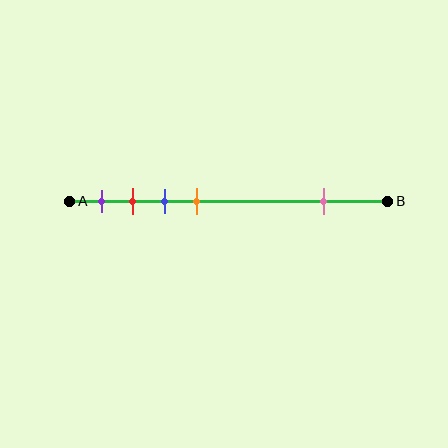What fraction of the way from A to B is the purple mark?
The purple mark is approximately 10% (0.1) of the way from A to B.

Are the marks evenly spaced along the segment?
No, the marks are not evenly spaced.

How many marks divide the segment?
There are 5 marks dividing the segment.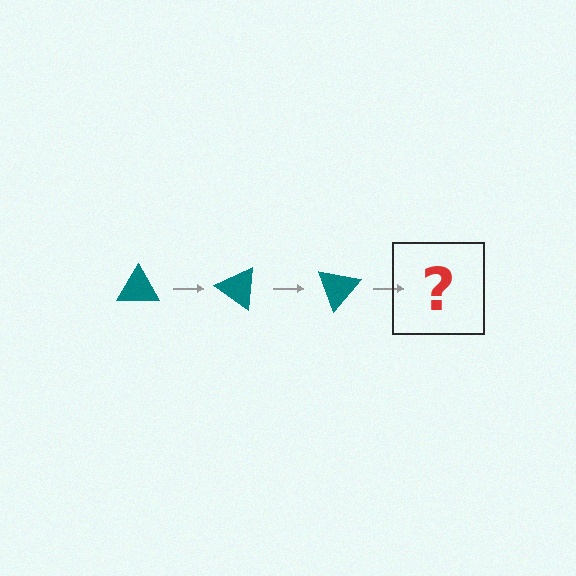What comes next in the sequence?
The next element should be a teal triangle rotated 105 degrees.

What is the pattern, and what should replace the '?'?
The pattern is that the triangle rotates 35 degrees each step. The '?' should be a teal triangle rotated 105 degrees.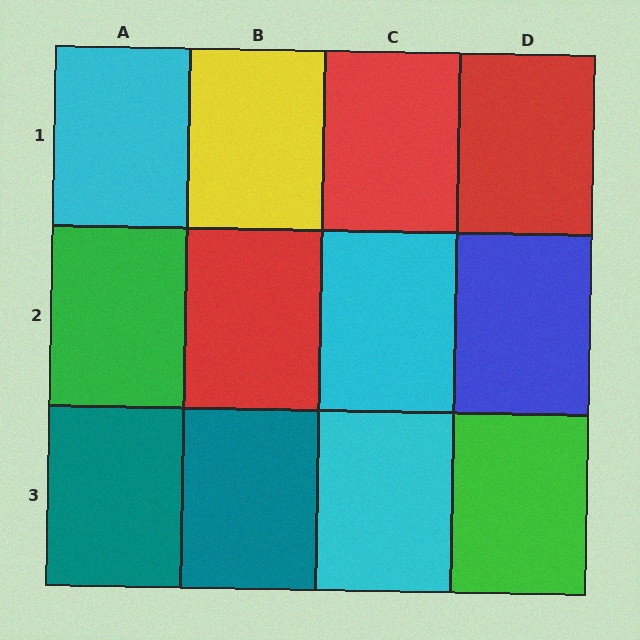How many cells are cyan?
3 cells are cyan.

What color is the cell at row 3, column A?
Teal.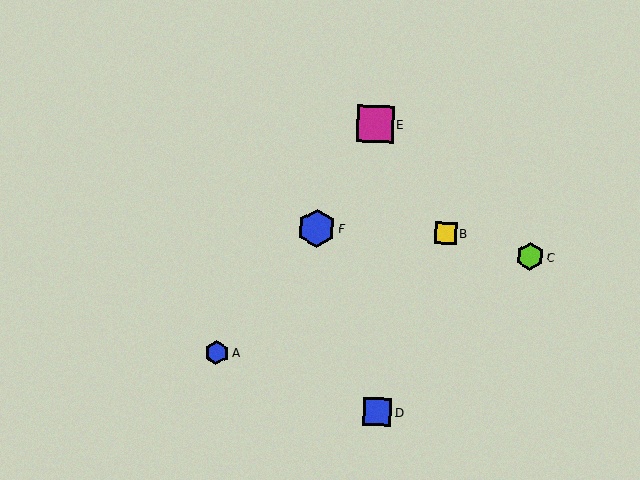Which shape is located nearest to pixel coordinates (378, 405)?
The blue square (labeled D) at (378, 412) is nearest to that location.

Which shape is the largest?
The blue hexagon (labeled F) is the largest.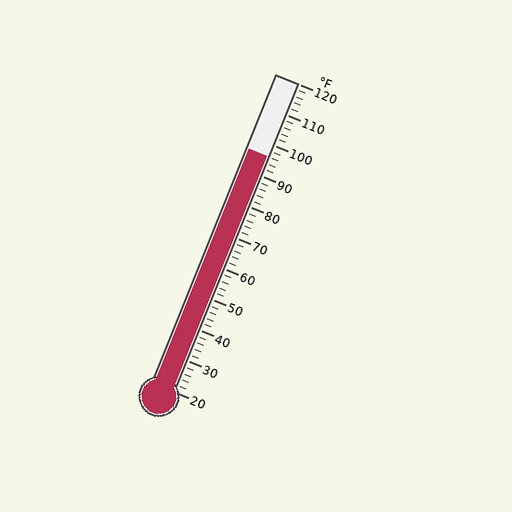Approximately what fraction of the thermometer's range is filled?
The thermometer is filled to approximately 75% of its range.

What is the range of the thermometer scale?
The thermometer scale ranges from 20°F to 120°F.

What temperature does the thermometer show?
The thermometer shows approximately 96°F.